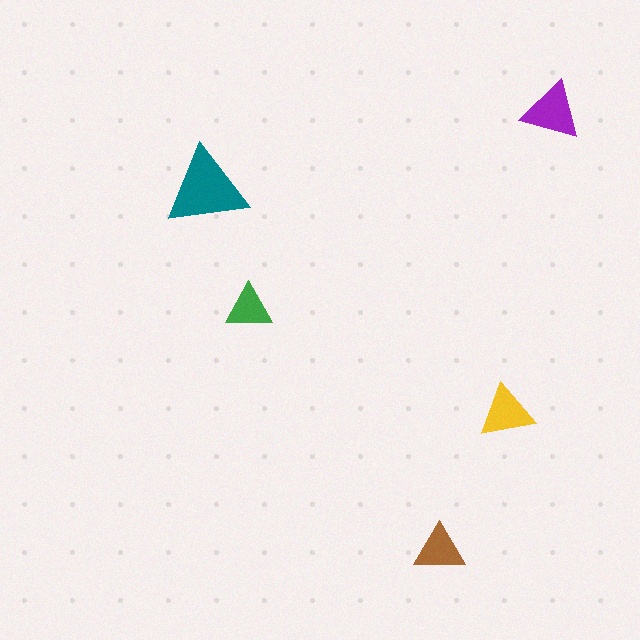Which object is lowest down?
The brown triangle is bottommost.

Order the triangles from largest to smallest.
the teal one, the purple one, the yellow one, the brown one, the green one.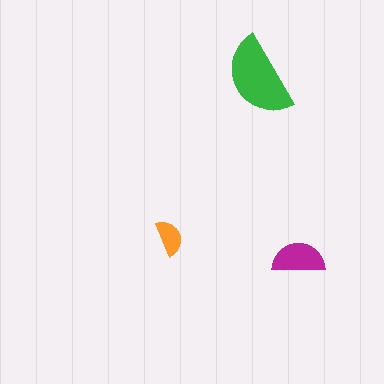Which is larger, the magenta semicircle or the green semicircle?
The green one.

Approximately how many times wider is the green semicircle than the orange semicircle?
About 2.5 times wider.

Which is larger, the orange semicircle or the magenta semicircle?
The magenta one.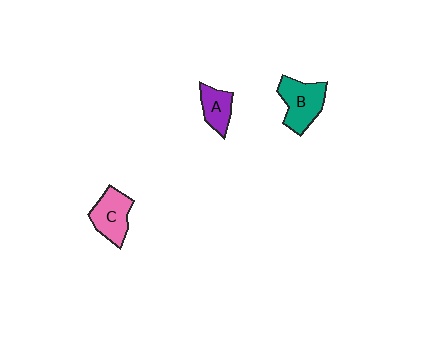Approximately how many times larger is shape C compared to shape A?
Approximately 1.4 times.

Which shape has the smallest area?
Shape A (purple).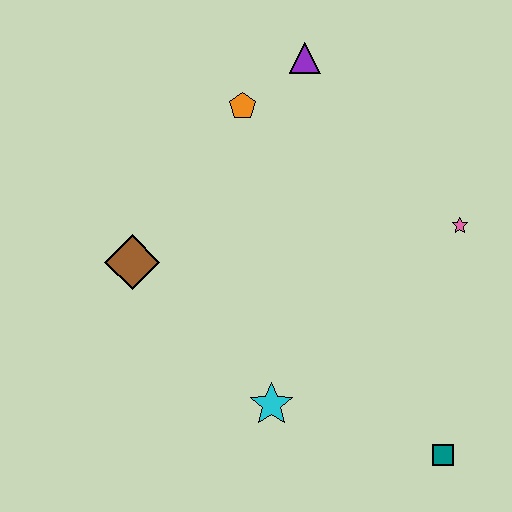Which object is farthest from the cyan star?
The purple triangle is farthest from the cyan star.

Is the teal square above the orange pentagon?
No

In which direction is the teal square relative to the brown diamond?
The teal square is to the right of the brown diamond.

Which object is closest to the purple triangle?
The orange pentagon is closest to the purple triangle.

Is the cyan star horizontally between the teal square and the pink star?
No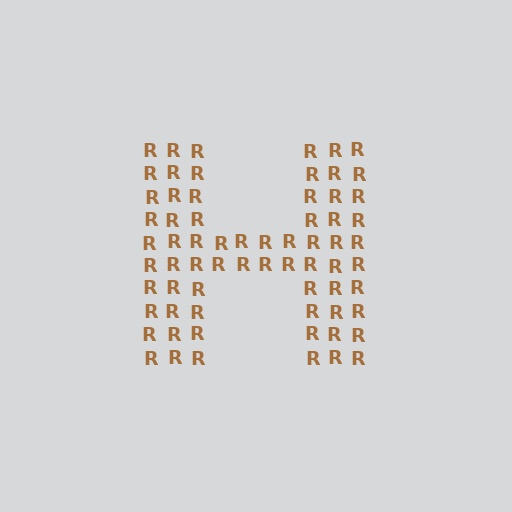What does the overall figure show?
The overall figure shows the letter H.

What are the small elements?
The small elements are letter R's.